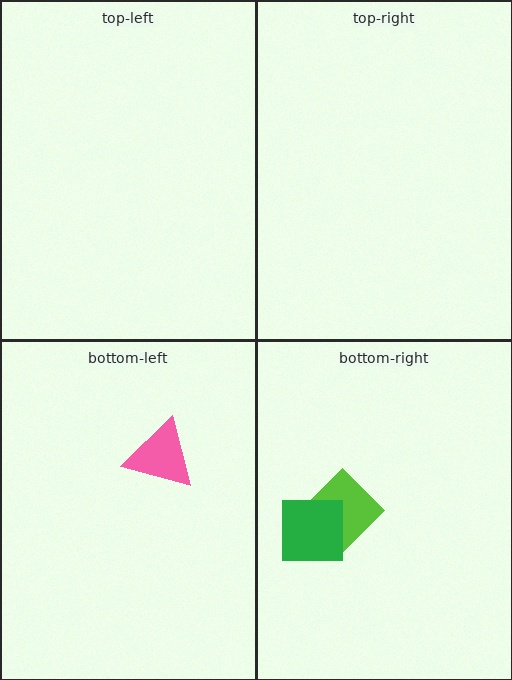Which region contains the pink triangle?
The bottom-left region.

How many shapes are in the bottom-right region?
2.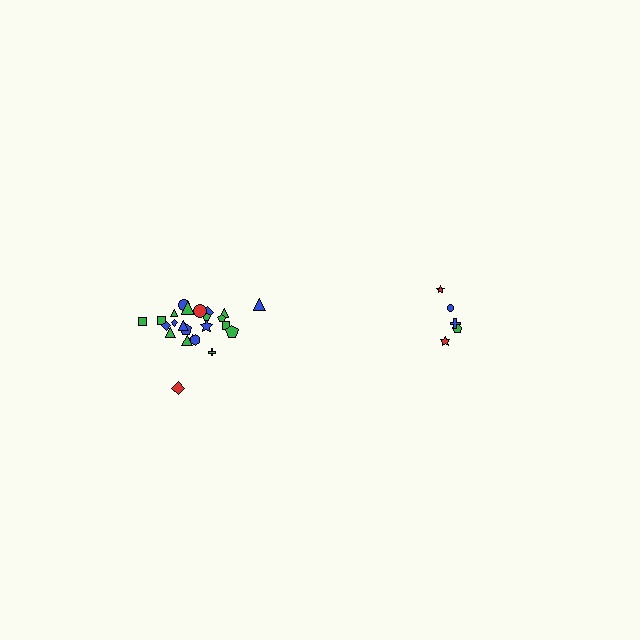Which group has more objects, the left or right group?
The left group.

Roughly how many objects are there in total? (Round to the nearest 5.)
Roughly 30 objects in total.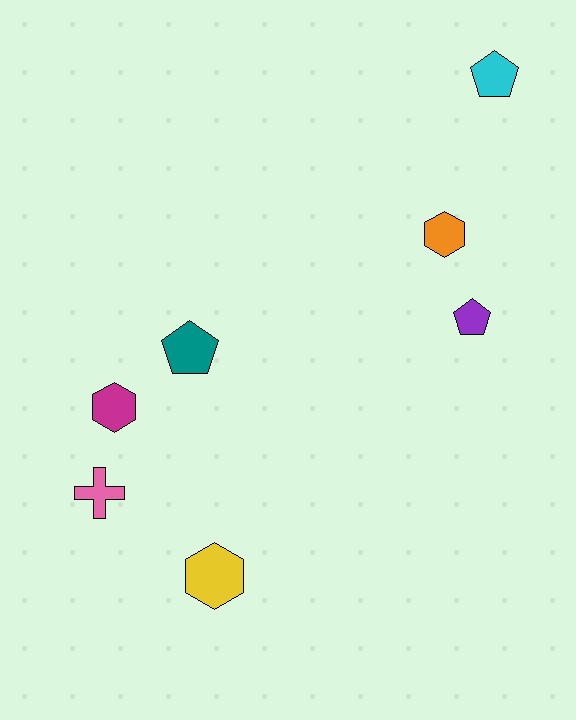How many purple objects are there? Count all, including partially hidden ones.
There is 1 purple object.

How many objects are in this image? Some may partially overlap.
There are 7 objects.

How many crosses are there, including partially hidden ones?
There is 1 cross.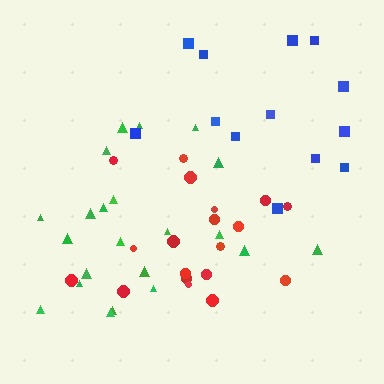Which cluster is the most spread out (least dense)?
Blue.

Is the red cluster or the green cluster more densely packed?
Red.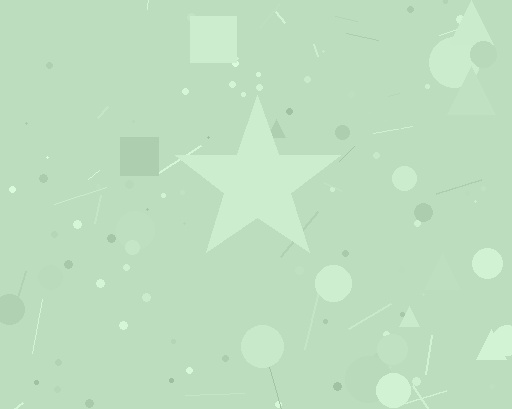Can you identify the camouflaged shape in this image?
The camouflaged shape is a star.